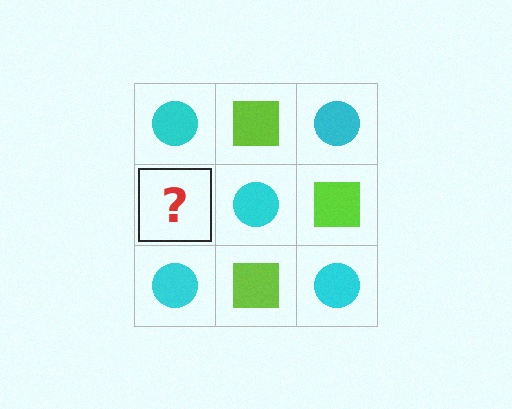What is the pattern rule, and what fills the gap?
The rule is that it alternates cyan circle and lime square in a checkerboard pattern. The gap should be filled with a lime square.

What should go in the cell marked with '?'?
The missing cell should contain a lime square.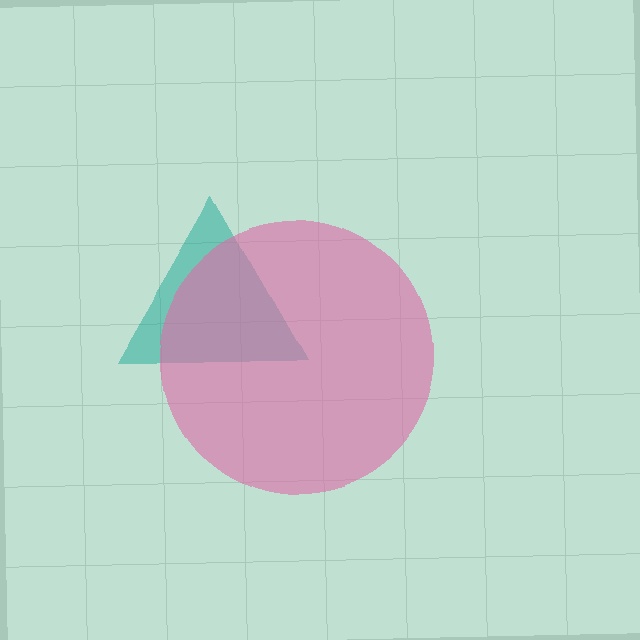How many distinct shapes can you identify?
There are 2 distinct shapes: a teal triangle, a pink circle.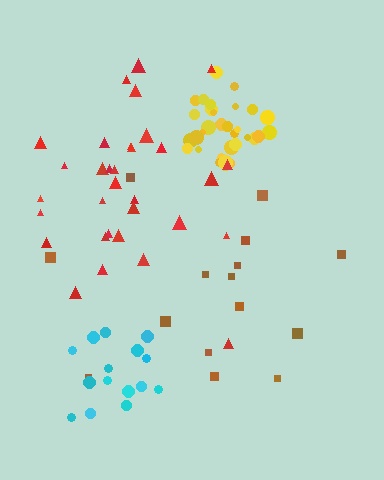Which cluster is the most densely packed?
Yellow.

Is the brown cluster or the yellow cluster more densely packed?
Yellow.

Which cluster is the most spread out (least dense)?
Brown.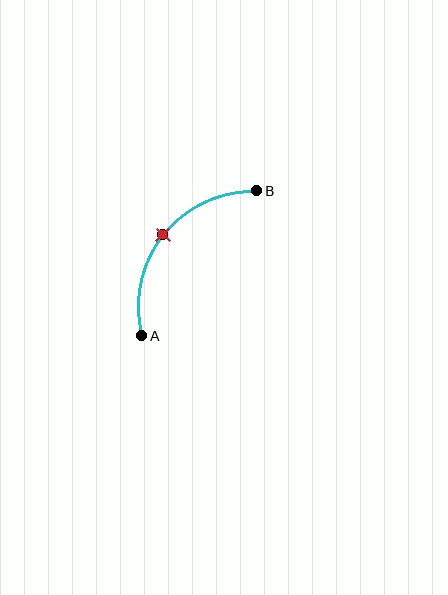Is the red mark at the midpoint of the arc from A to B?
Yes. The red mark lies on the arc at equal arc-length from both A and B — it is the arc midpoint.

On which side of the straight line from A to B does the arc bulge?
The arc bulges above and to the left of the straight line connecting A and B.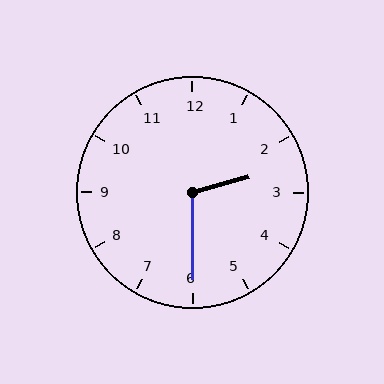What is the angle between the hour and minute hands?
Approximately 105 degrees.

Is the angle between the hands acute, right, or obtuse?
It is obtuse.